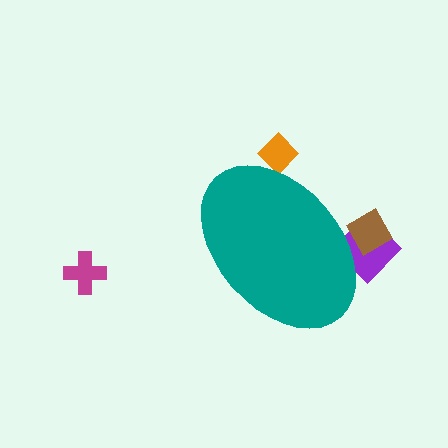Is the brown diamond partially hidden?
Yes, the brown diamond is partially hidden behind the teal ellipse.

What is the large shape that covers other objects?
A teal ellipse.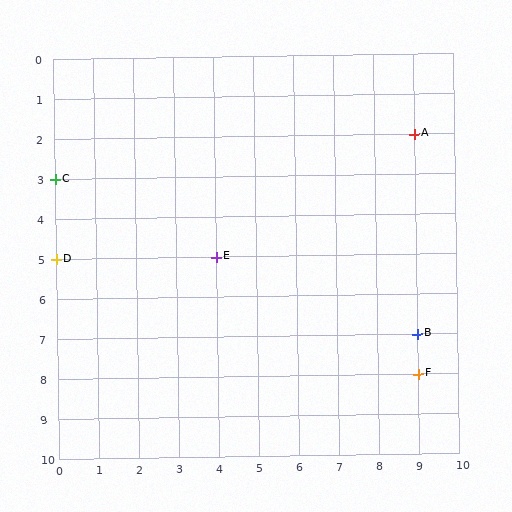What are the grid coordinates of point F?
Point F is at grid coordinates (9, 8).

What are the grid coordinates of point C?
Point C is at grid coordinates (0, 3).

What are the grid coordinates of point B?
Point B is at grid coordinates (9, 7).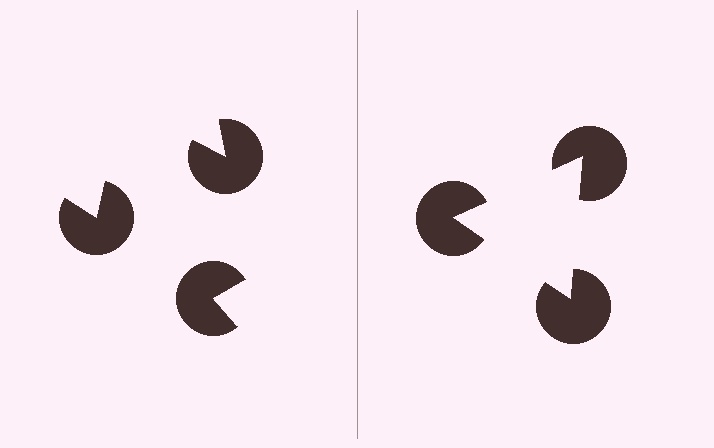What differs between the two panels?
The pac-man discs are positioned identically on both sides; only the wedge orientations differ. On the right they align to a triangle; on the left they are misaligned.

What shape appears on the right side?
An illusory triangle.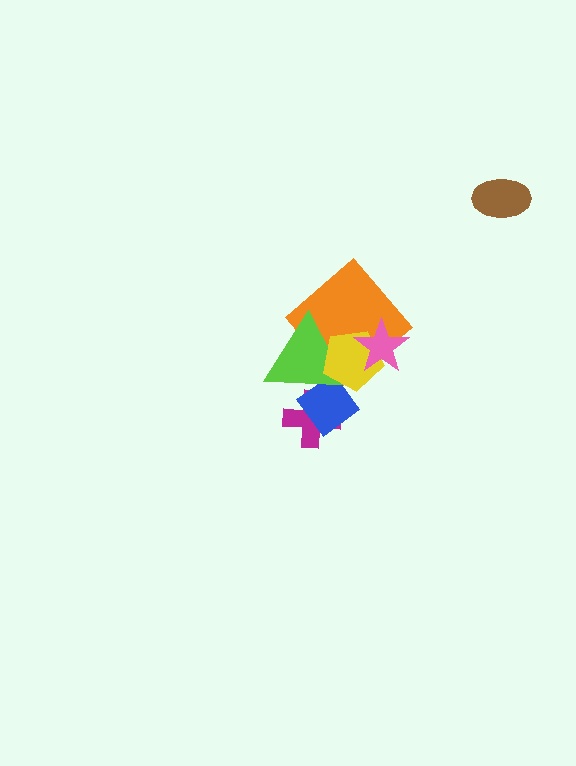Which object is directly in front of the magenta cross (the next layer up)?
The blue diamond is directly in front of the magenta cross.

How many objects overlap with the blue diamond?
3 objects overlap with the blue diamond.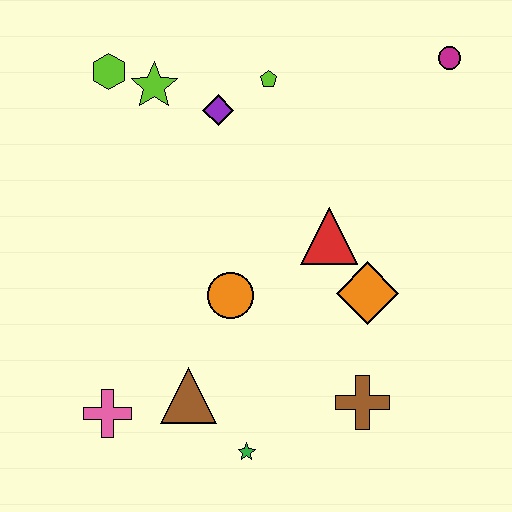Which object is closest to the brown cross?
The orange diamond is closest to the brown cross.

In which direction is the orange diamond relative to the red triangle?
The orange diamond is below the red triangle.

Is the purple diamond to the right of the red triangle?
No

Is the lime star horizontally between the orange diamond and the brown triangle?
No